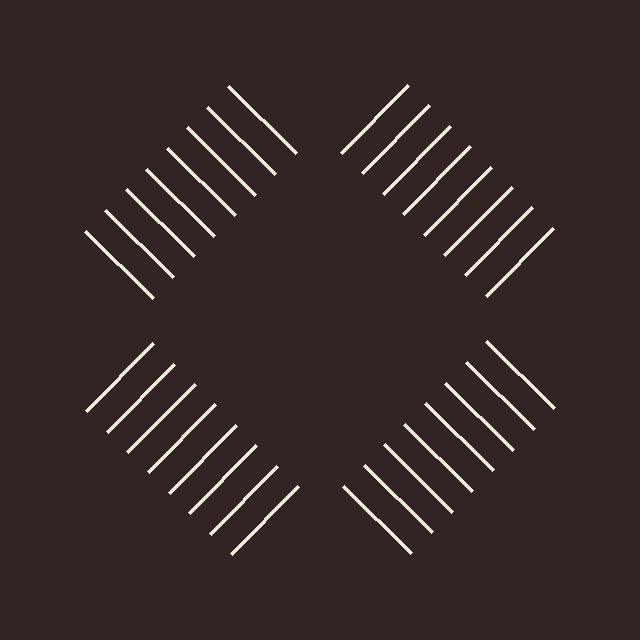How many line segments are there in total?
32 — 8 along each of the 4 edges.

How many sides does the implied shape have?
4 sides — the line-ends trace a square.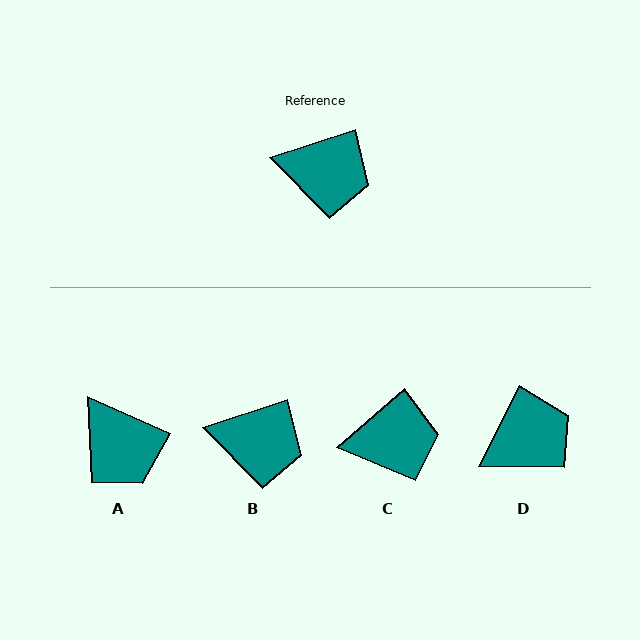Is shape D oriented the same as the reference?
No, it is off by about 45 degrees.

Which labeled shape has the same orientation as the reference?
B.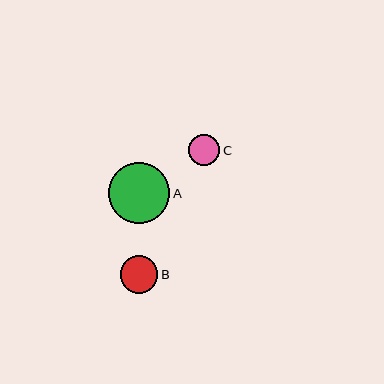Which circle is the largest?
Circle A is the largest with a size of approximately 62 pixels.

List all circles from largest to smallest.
From largest to smallest: A, B, C.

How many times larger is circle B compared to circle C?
Circle B is approximately 1.2 times the size of circle C.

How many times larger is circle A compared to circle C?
Circle A is approximately 2.0 times the size of circle C.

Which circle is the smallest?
Circle C is the smallest with a size of approximately 31 pixels.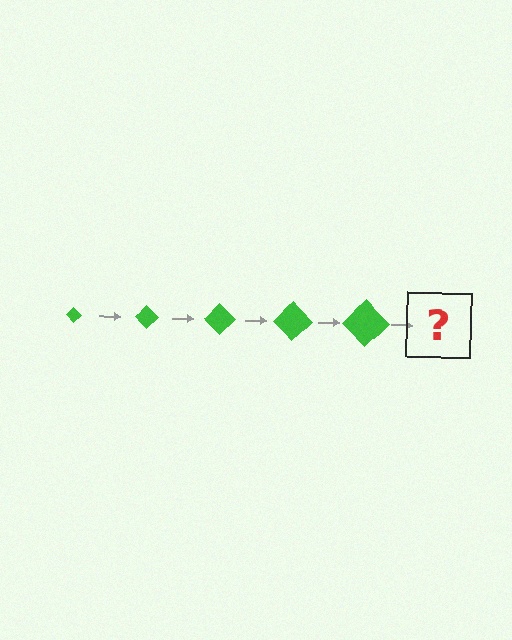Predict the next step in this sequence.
The next step is a green diamond, larger than the previous one.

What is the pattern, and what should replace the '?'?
The pattern is that the diamond gets progressively larger each step. The '?' should be a green diamond, larger than the previous one.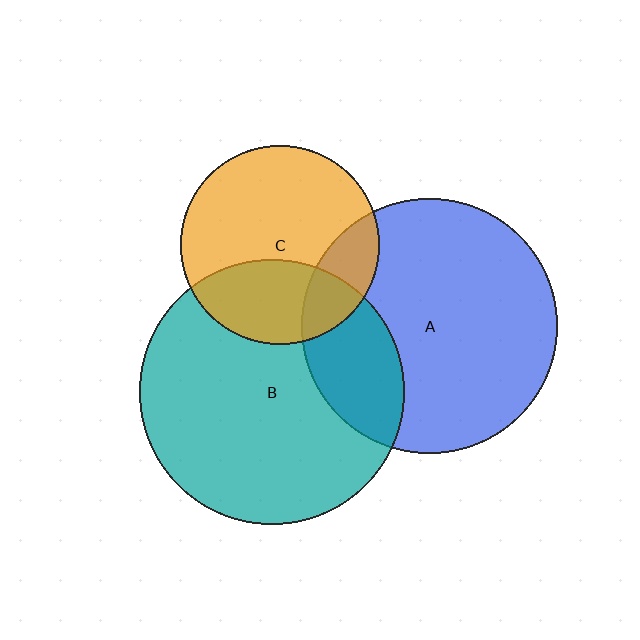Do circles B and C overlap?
Yes.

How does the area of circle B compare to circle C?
Approximately 1.8 times.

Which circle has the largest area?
Circle B (teal).